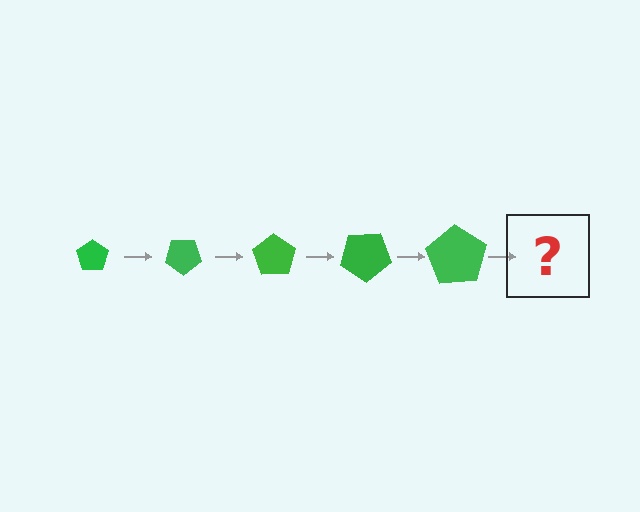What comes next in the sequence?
The next element should be a pentagon, larger than the previous one and rotated 175 degrees from the start.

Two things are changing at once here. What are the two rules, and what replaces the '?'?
The two rules are that the pentagon grows larger each step and it rotates 35 degrees each step. The '?' should be a pentagon, larger than the previous one and rotated 175 degrees from the start.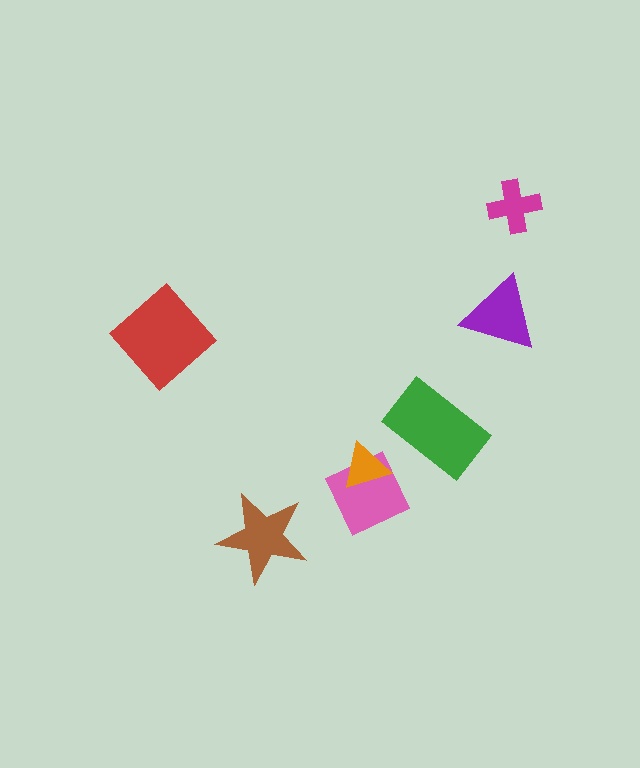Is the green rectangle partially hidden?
No, no other shape covers it.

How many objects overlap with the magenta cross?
0 objects overlap with the magenta cross.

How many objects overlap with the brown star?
0 objects overlap with the brown star.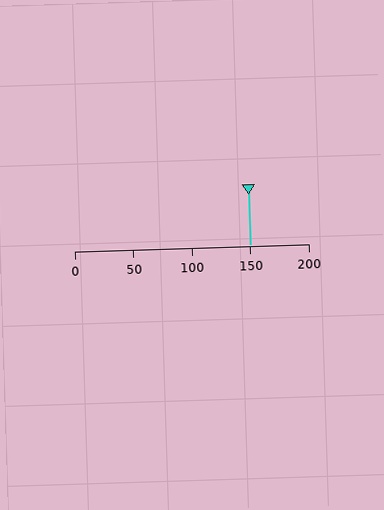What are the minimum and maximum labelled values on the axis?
The axis runs from 0 to 200.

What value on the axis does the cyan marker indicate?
The marker indicates approximately 150.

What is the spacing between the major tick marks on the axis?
The major ticks are spaced 50 apart.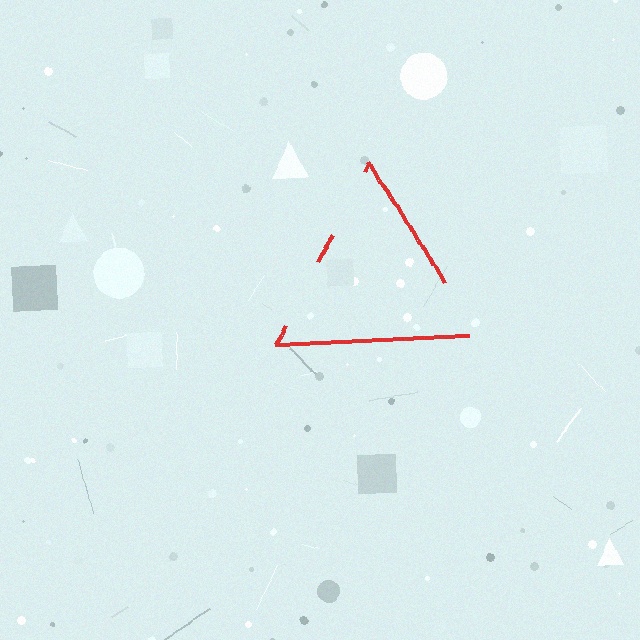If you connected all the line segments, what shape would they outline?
They would outline a triangle.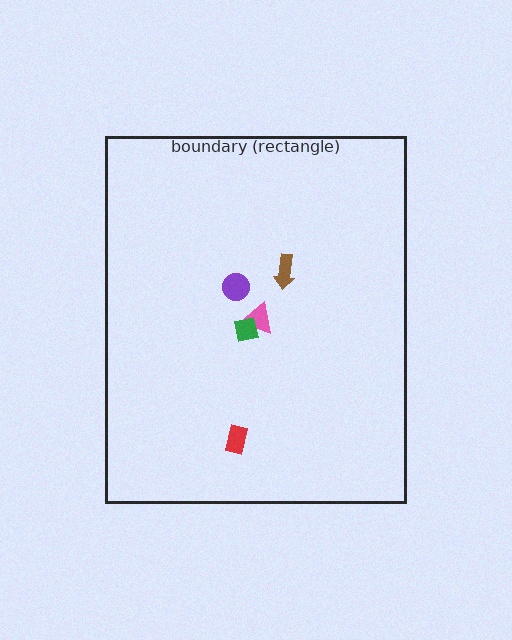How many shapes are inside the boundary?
5 inside, 0 outside.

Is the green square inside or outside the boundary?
Inside.